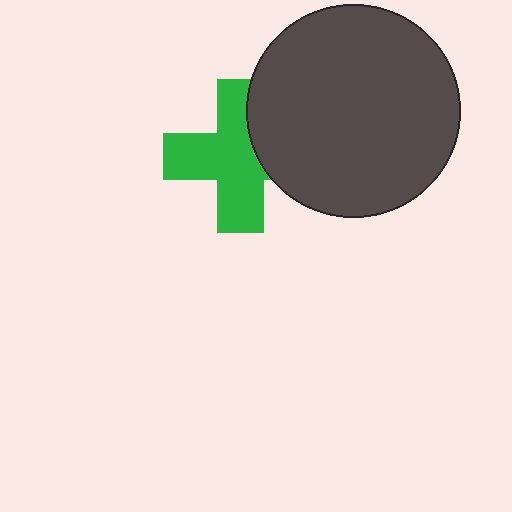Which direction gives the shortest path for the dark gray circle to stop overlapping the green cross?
Moving right gives the shortest separation.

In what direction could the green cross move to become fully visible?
The green cross could move left. That would shift it out from behind the dark gray circle entirely.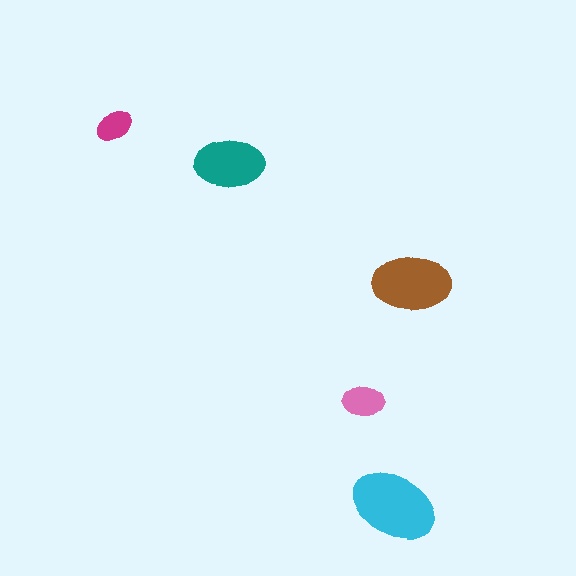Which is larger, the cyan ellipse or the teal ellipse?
The cyan one.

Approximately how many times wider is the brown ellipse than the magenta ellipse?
About 2 times wider.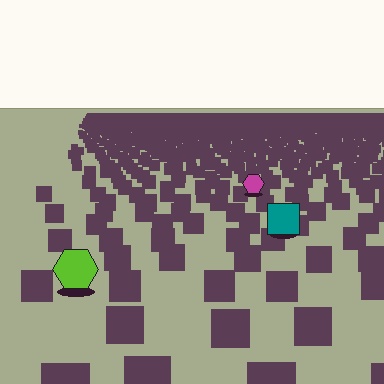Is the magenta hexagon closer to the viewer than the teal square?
No. The teal square is closer — you can tell from the texture gradient: the ground texture is coarser near it.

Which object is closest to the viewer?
The lime hexagon is closest. The texture marks near it are larger and more spread out.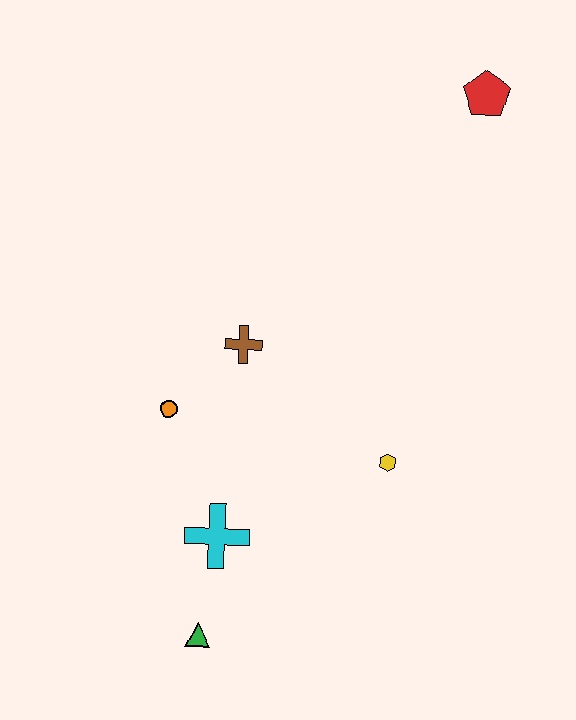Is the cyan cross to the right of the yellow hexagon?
No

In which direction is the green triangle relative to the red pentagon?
The green triangle is below the red pentagon.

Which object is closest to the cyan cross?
The green triangle is closest to the cyan cross.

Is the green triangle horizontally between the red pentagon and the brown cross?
No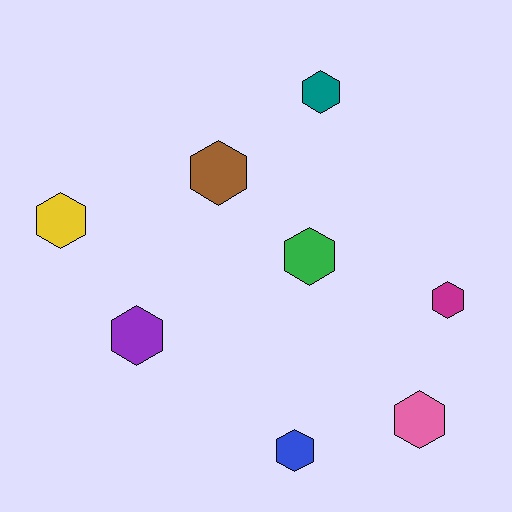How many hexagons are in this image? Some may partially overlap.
There are 8 hexagons.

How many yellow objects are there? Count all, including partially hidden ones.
There is 1 yellow object.